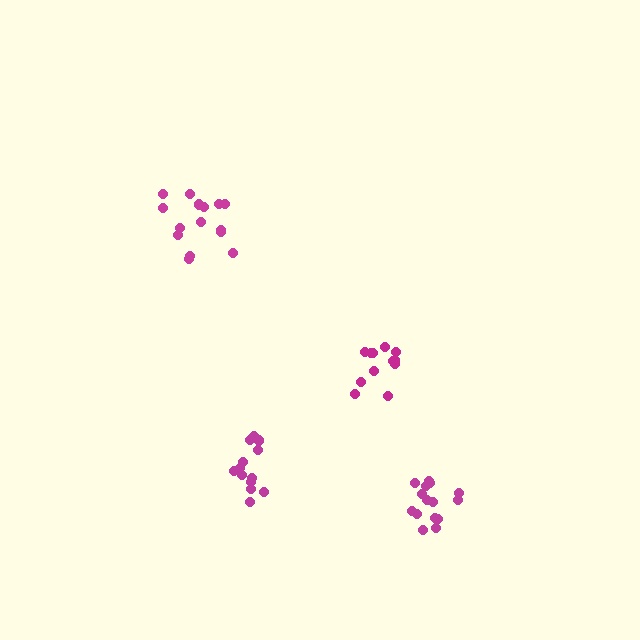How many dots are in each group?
Group 1: 13 dots, Group 2: 15 dots, Group 3: 15 dots, Group 4: 13 dots (56 total).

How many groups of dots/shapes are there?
There are 4 groups.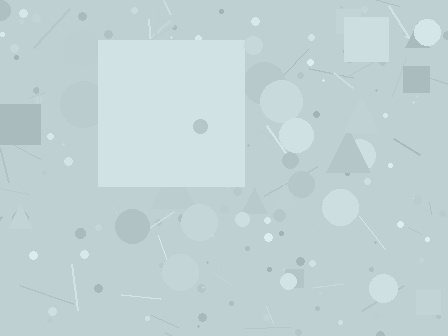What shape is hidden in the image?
A square is hidden in the image.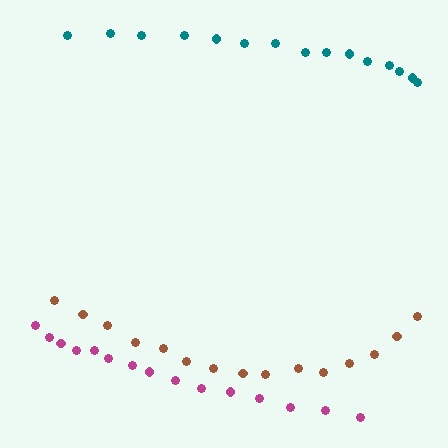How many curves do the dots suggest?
There are 3 distinct paths.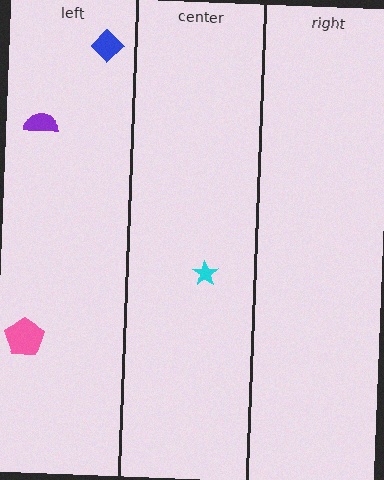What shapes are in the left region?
The pink pentagon, the blue diamond, the purple semicircle.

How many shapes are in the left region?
3.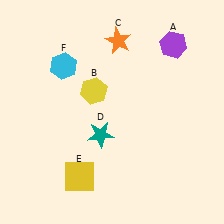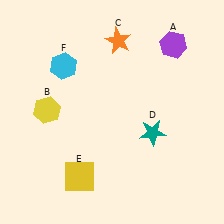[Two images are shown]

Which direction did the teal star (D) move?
The teal star (D) moved right.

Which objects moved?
The objects that moved are: the yellow hexagon (B), the teal star (D).